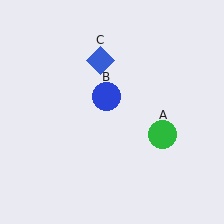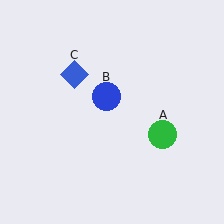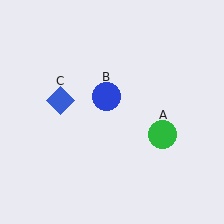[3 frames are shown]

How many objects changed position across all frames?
1 object changed position: blue diamond (object C).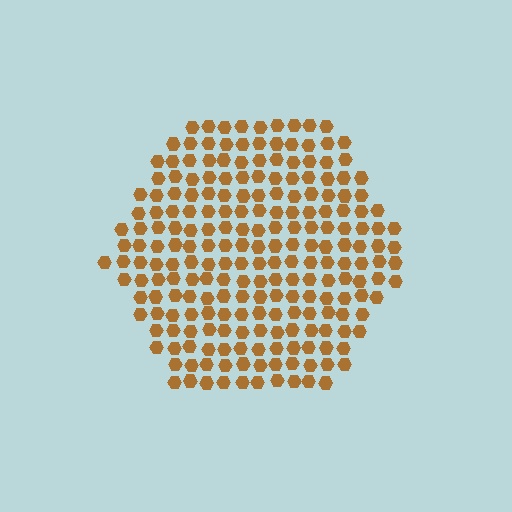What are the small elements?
The small elements are hexagons.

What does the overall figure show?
The overall figure shows a hexagon.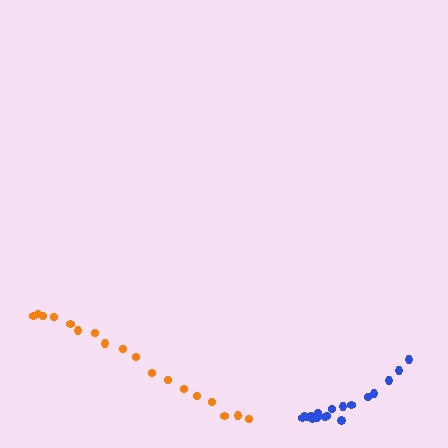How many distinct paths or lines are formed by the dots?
There are 2 distinct paths.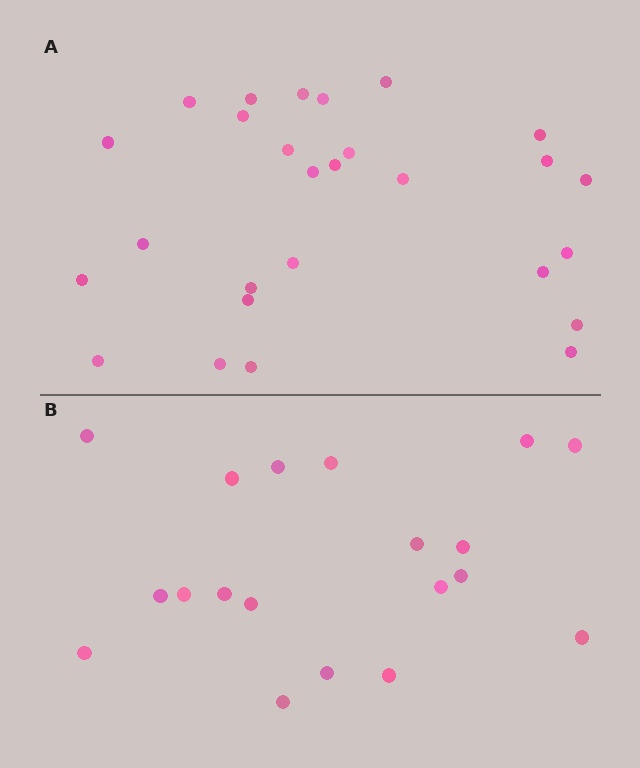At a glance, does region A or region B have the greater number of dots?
Region A (the top region) has more dots.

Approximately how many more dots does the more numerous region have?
Region A has roughly 8 or so more dots than region B.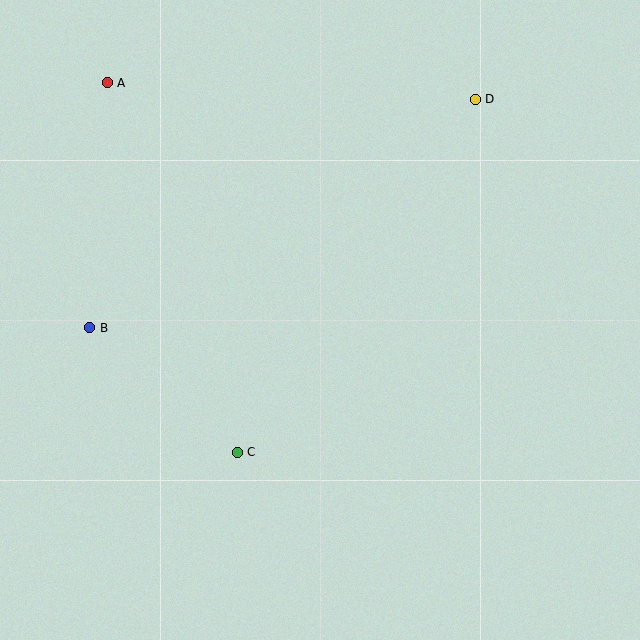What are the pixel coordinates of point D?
Point D is at (475, 99).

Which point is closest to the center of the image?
Point C at (237, 452) is closest to the center.